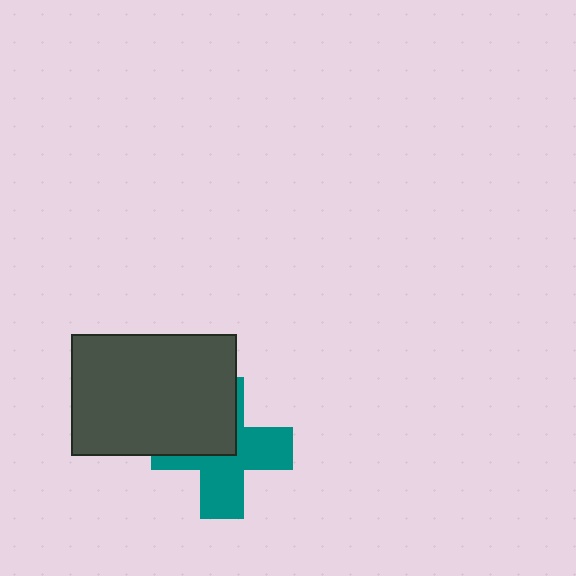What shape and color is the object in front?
The object in front is a dark gray rectangle.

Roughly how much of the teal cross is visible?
About half of it is visible (roughly 58%).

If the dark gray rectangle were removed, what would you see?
You would see the complete teal cross.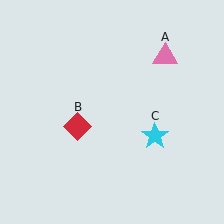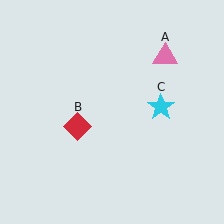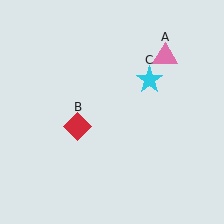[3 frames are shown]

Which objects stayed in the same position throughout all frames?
Pink triangle (object A) and red diamond (object B) remained stationary.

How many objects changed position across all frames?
1 object changed position: cyan star (object C).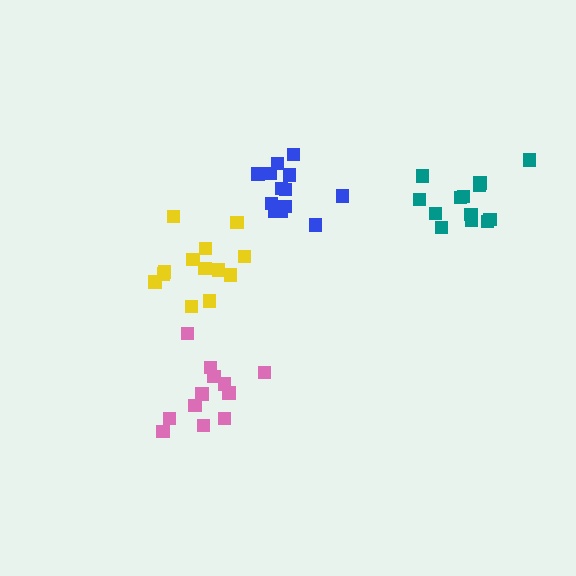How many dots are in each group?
Group 1: 13 dots, Group 2: 13 dots, Group 3: 13 dots, Group 4: 12 dots (51 total).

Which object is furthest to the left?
The pink cluster is leftmost.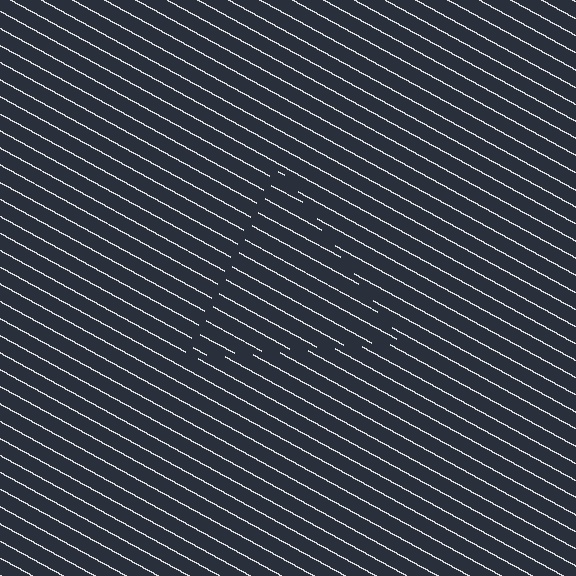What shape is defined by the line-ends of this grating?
An illusory triangle. The interior of the shape contains the same grating, shifted by half a period — the contour is defined by the phase discontinuity where line-ends from the inner and outer gratings abut.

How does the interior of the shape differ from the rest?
The interior of the shape contains the same grating, shifted by half a period — the contour is defined by the phase discontinuity where line-ends from the inner and outer gratings abut.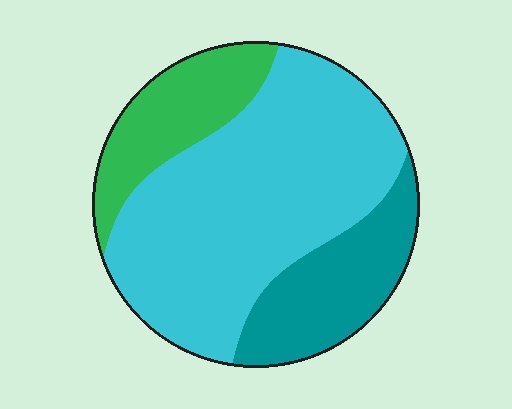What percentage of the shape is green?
Green takes up less than a quarter of the shape.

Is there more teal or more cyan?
Cyan.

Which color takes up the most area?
Cyan, at roughly 60%.